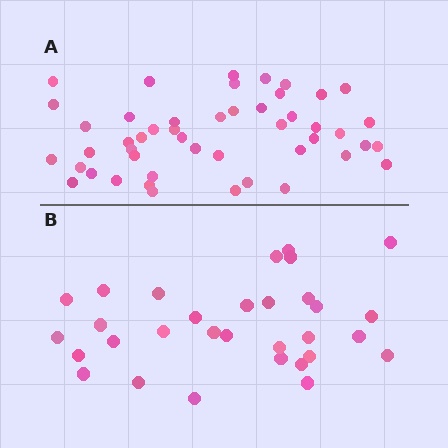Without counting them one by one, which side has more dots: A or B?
Region A (the top region) has more dots.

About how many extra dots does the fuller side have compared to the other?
Region A has approximately 15 more dots than region B.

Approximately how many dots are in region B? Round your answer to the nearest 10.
About 30 dots. (The exact count is 31, which rounds to 30.)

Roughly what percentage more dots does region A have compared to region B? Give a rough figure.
About 55% more.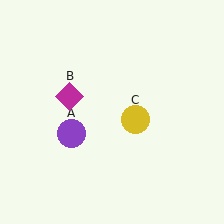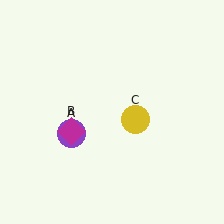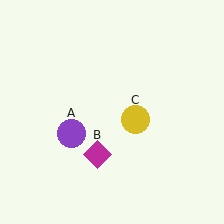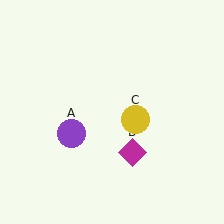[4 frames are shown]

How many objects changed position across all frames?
1 object changed position: magenta diamond (object B).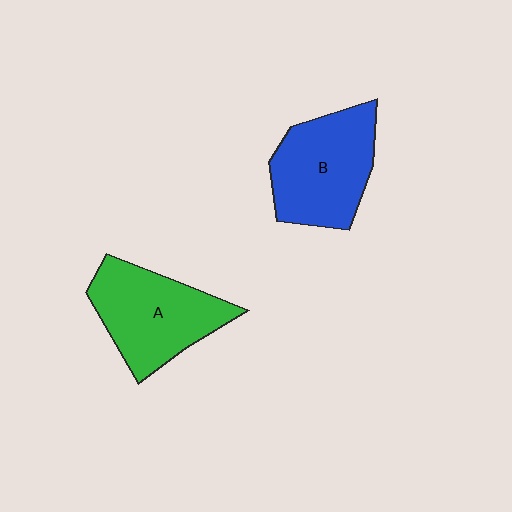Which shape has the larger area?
Shape B (blue).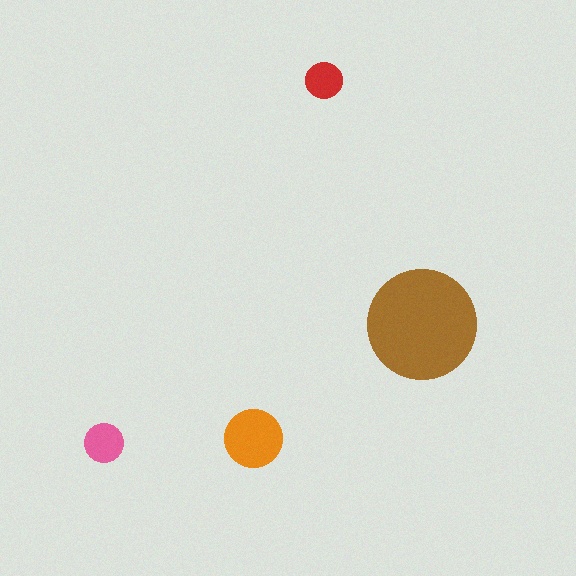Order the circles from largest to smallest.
the brown one, the orange one, the pink one, the red one.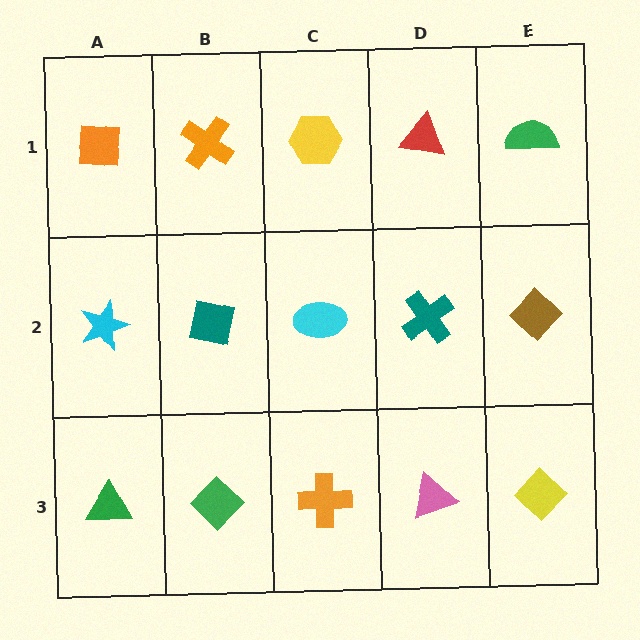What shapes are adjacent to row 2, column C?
A yellow hexagon (row 1, column C), an orange cross (row 3, column C), a teal square (row 2, column B), a teal cross (row 2, column D).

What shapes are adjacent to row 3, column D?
A teal cross (row 2, column D), an orange cross (row 3, column C), a yellow diamond (row 3, column E).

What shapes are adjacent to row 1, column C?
A cyan ellipse (row 2, column C), an orange cross (row 1, column B), a red triangle (row 1, column D).